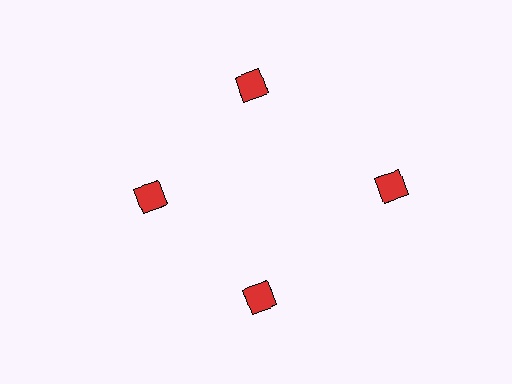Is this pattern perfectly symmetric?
No. The 4 red squares are arranged in a ring, but one element near the 3 o'clock position is pushed outward from the center, breaking the 4-fold rotational symmetry.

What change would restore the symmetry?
The symmetry would be restored by moving it inward, back onto the ring so that all 4 squares sit at equal angles and equal distance from the center.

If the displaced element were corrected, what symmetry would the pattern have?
It would have 4-fold rotational symmetry — the pattern would map onto itself every 90 degrees.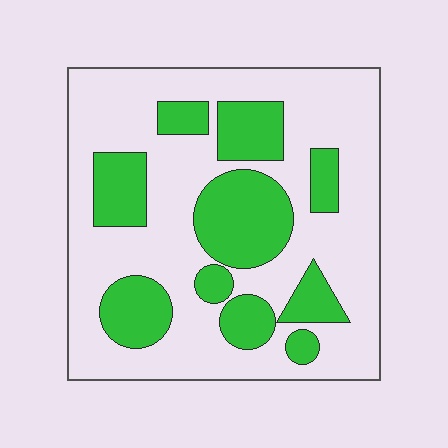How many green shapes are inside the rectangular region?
10.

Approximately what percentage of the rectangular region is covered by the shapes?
Approximately 30%.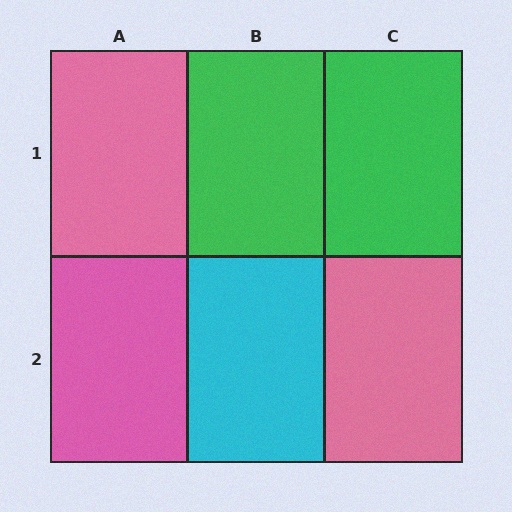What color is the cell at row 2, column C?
Pink.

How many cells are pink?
3 cells are pink.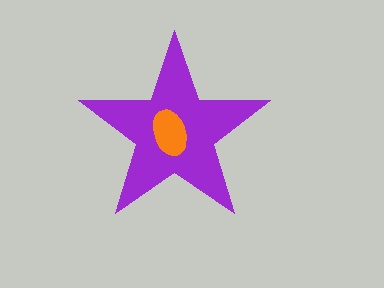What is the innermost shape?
The orange ellipse.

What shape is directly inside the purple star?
The orange ellipse.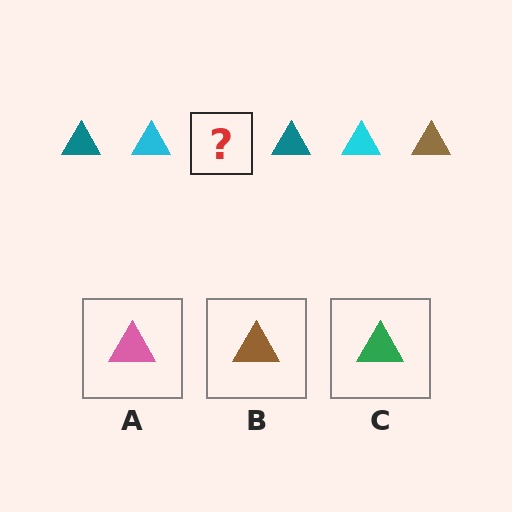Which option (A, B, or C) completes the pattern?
B.